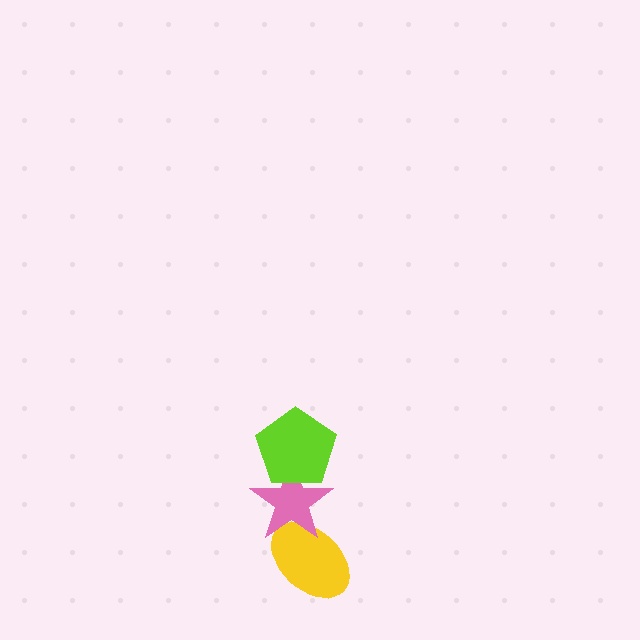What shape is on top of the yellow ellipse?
The pink star is on top of the yellow ellipse.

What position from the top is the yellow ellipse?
The yellow ellipse is 3rd from the top.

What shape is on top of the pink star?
The lime pentagon is on top of the pink star.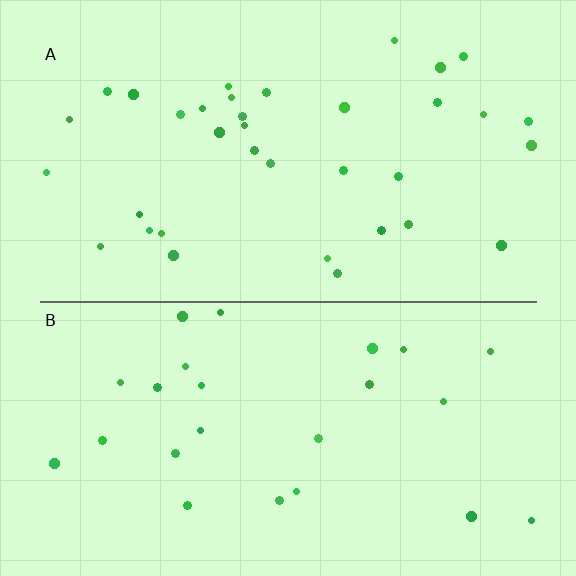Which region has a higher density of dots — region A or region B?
A (the top).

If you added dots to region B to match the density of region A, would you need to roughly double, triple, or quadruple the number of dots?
Approximately double.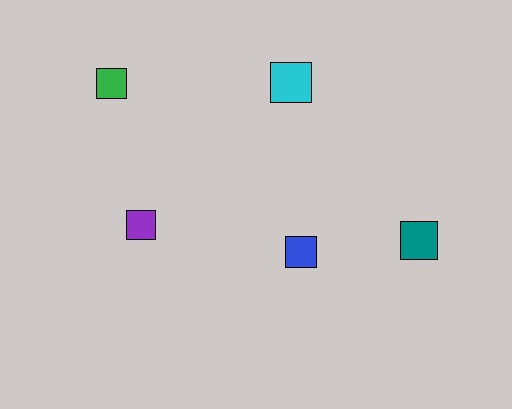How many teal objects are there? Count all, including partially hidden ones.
There is 1 teal object.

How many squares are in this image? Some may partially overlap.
There are 5 squares.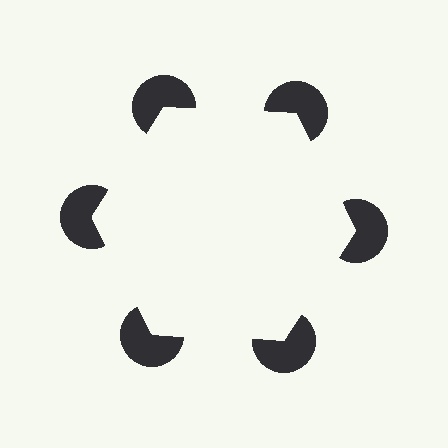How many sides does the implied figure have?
6 sides.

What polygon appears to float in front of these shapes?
An illusory hexagon — its edges are inferred from the aligned wedge cuts in the pac-man discs, not physically drawn.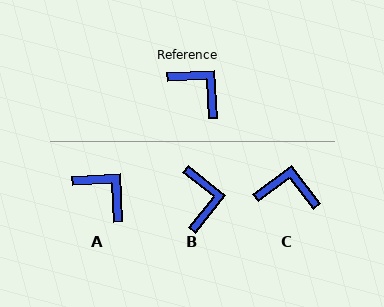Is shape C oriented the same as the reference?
No, it is off by about 34 degrees.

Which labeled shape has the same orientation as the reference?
A.